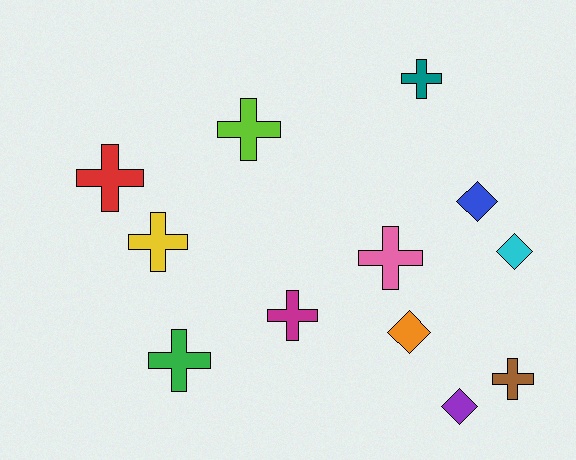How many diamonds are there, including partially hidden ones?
There are 4 diamonds.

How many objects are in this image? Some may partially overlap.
There are 12 objects.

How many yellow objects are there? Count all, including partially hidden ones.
There is 1 yellow object.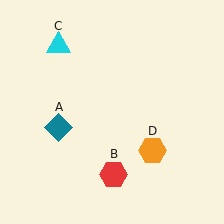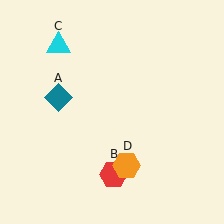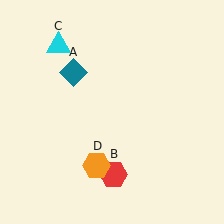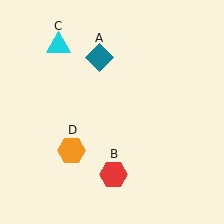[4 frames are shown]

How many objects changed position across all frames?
2 objects changed position: teal diamond (object A), orange hexagon (object D).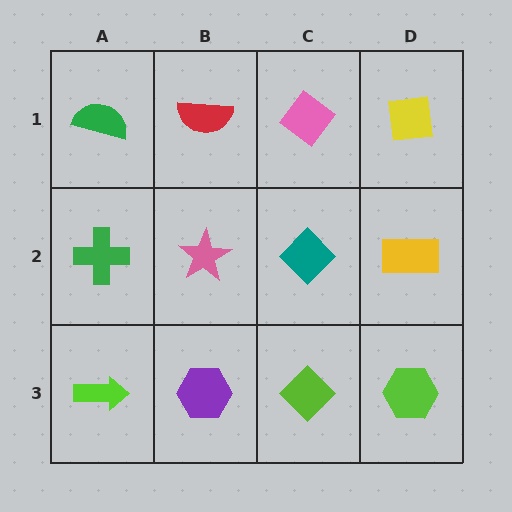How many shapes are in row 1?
4 shapes.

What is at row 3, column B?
A purple hexagon.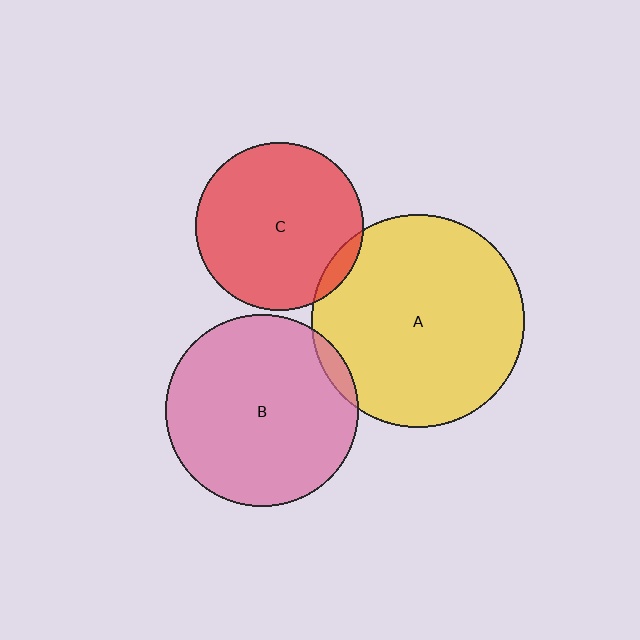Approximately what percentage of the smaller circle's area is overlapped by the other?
Approximately 5%.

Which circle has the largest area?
Circle A (yellow).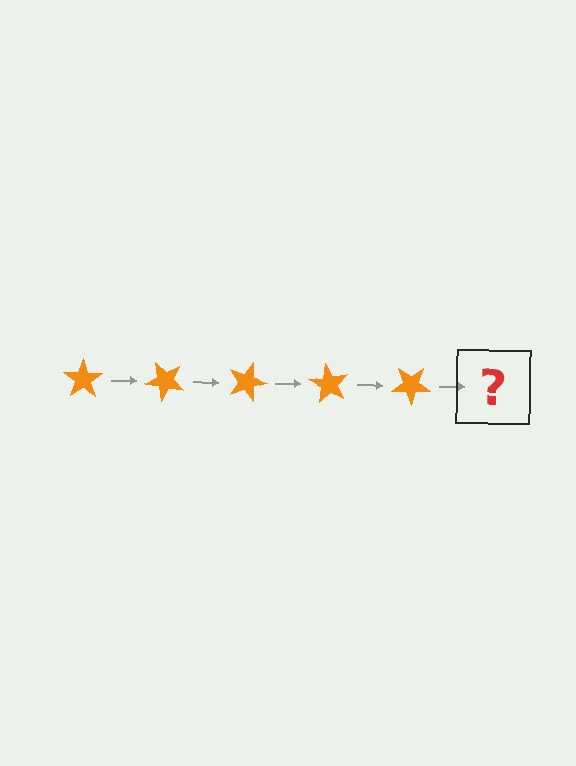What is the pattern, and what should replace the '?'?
The pattern is that the star rotates 45 degrees each step. The '?' should be an orange star rotated 225 degrees.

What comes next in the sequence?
The next element should be an orange star rotated 225 degrees.